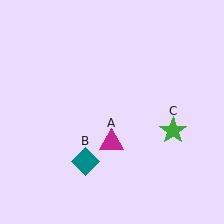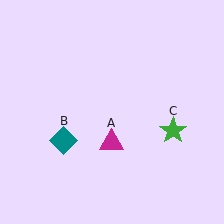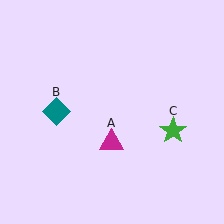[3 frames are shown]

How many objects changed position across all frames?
1 object changed position: teal diamond (object B).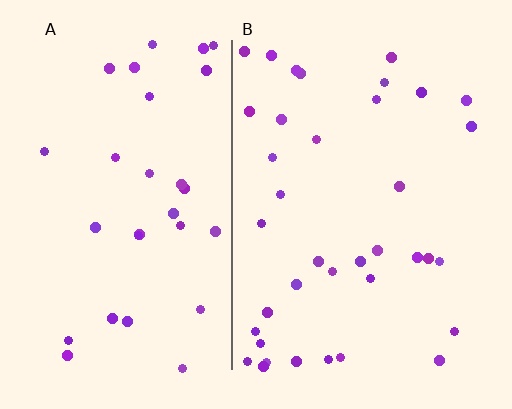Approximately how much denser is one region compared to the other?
Approximately 1.2× — region B over region A.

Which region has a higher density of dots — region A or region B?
B (the right).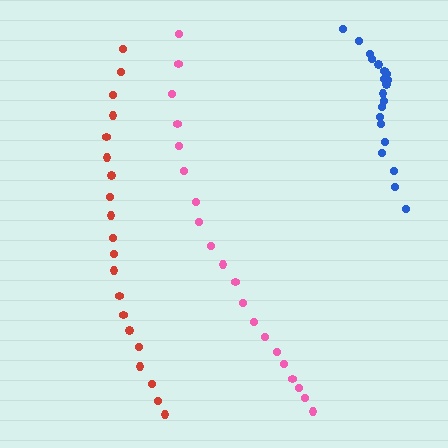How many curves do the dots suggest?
There are 3 distinct paths.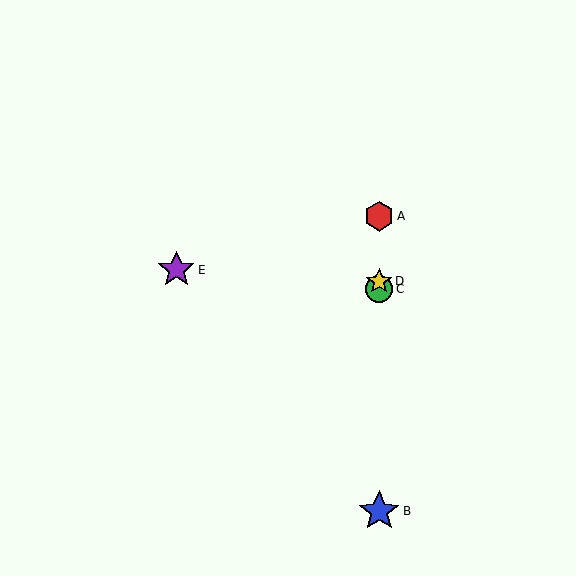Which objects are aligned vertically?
Objects A, B, C, D are aligned vertically.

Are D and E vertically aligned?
No, D is at x≈379 and E is at x≈176.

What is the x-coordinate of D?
Object D is at x≈379.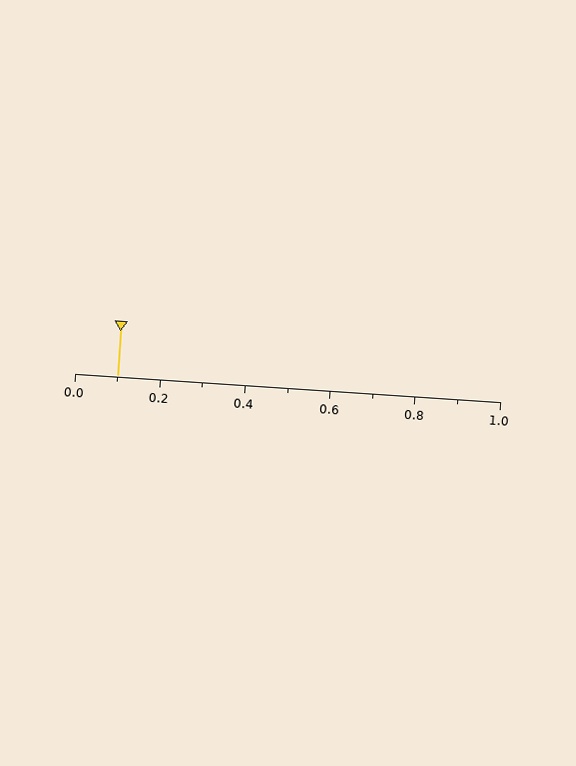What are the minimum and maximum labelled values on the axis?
The axis runs from 0.0 to 1.0.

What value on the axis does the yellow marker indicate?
The marker indicates approximately 0.1.